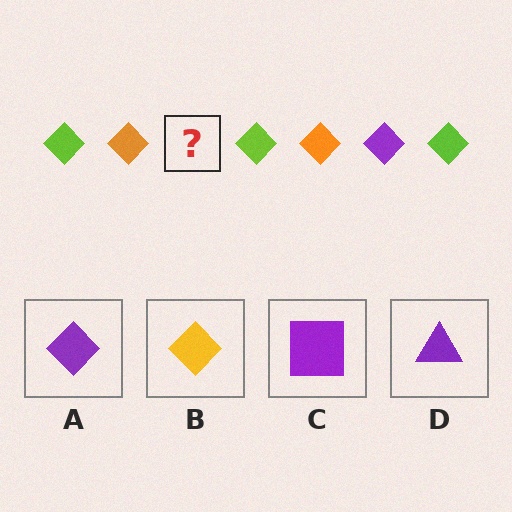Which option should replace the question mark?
Option A.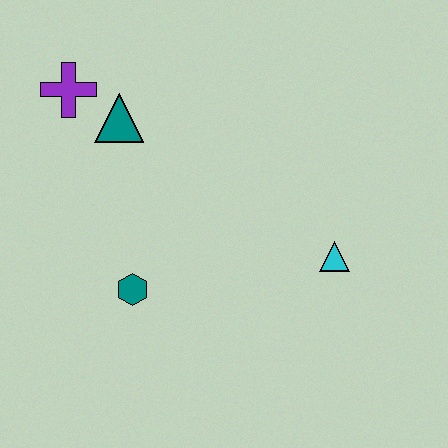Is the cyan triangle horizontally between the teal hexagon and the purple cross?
No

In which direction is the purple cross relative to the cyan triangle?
The purple cross is to the left of the cyan triangle.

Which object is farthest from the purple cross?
The cyan triangle is farthest from the purple cross.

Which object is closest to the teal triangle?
The purple cross is closest to the teal triangle.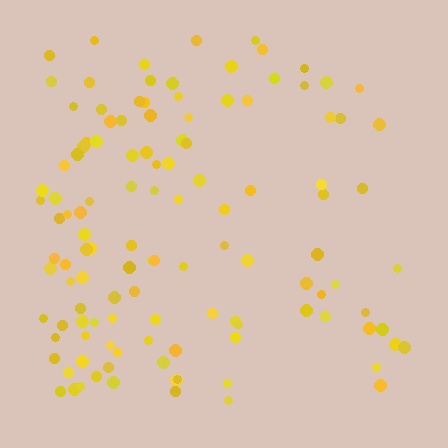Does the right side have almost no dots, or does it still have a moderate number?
Still a moderate number, just noticeably fewer than the left.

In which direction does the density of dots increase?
From right to left, with the left side densest.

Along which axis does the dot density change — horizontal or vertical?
Horizontal.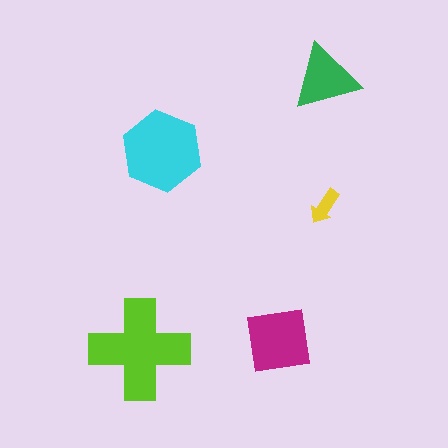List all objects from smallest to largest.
The yellow arrow, the green triangle, the magenta square, the cyan hexagon, the lime cross.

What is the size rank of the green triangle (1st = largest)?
4th.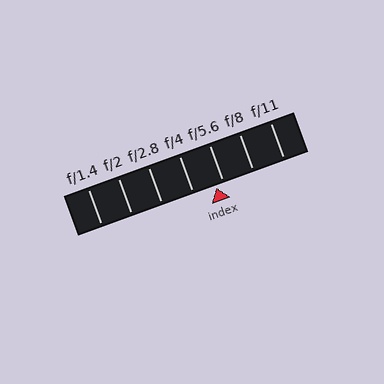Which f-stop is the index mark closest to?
The index mark is closest to f/5.6.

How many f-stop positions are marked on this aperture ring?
There are 7 f-stop positions marked.